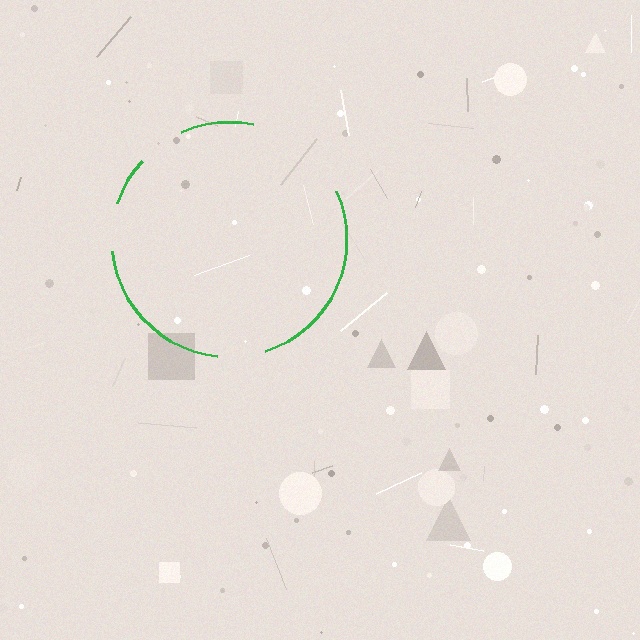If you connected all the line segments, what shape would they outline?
They would outline a circle.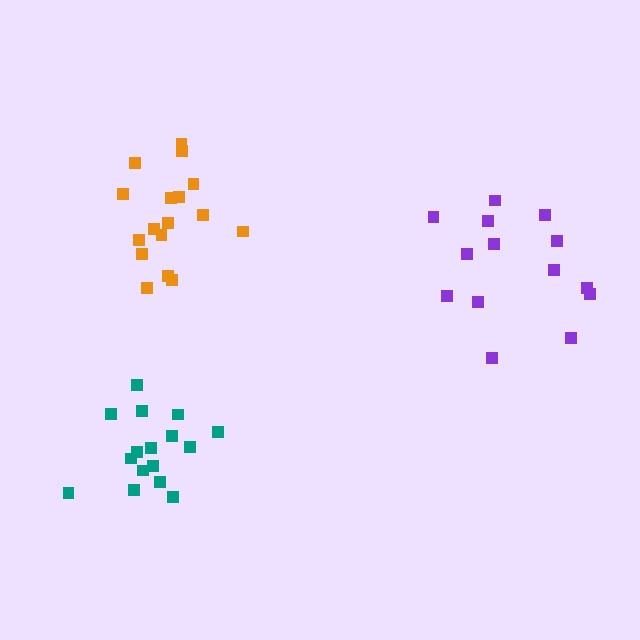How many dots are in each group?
Group 1: 14 dots, Group 2: 16 dots, Group 3: 17 dots (47 total).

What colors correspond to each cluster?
The clusters are colored: purple, teal, orange.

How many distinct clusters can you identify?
There are 3 distinct clusters.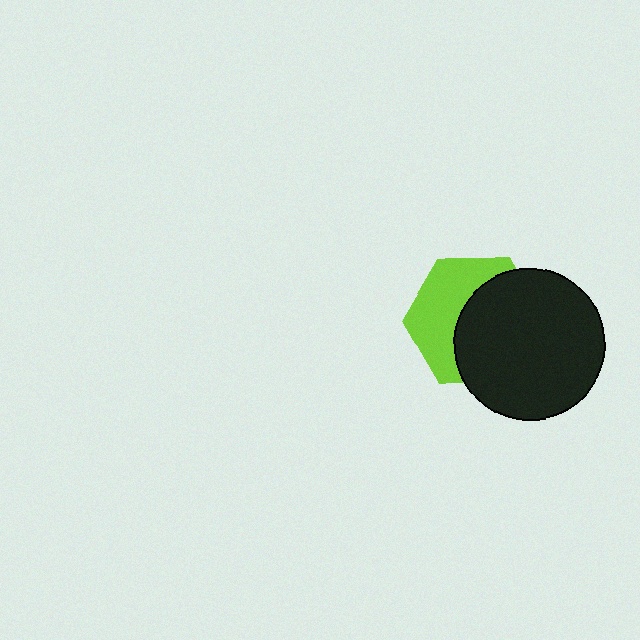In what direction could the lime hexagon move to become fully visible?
The lime hexagon could move left. That would shift it out from behind the black circle entirely.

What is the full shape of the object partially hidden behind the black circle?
The partially hidden object is a lime hexagon.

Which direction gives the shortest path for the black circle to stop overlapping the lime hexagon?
Moving right gives the shortest separation.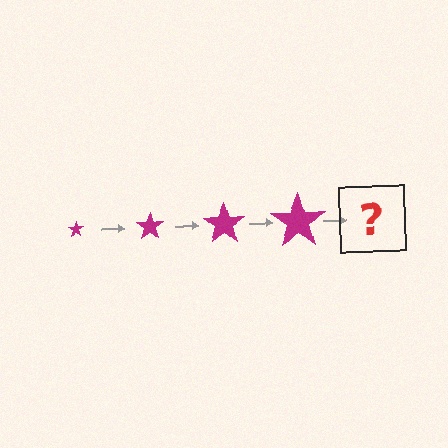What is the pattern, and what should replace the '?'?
The pattern is that the star gets progressively larger each step. The '?' should be a magenta star, larger than the previous one.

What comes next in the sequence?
The next element should be a magenta star, larger than the previous one.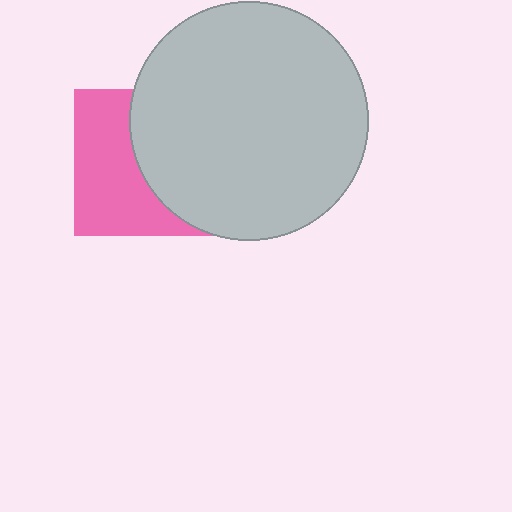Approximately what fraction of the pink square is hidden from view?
Roughly 50% of the pink square is hidden behind the light gray circle.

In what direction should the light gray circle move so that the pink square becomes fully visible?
The light gray circle should move right. That is the shortest direction to clear the overlap and leave the pink square fully visible.